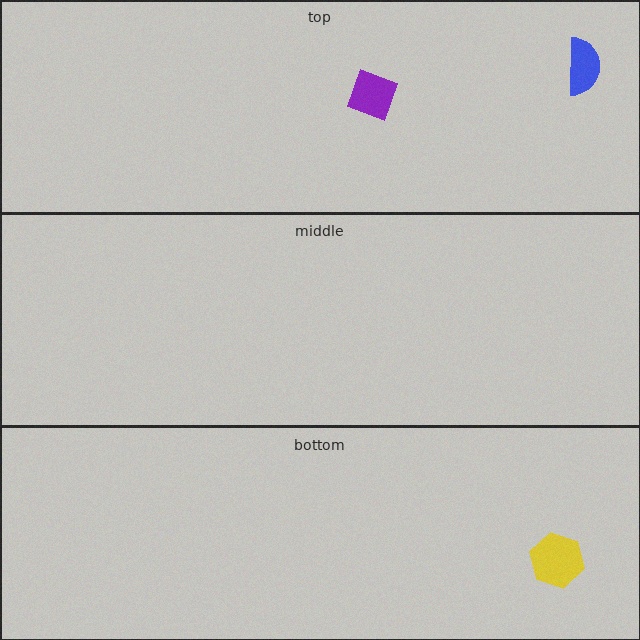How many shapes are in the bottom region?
1.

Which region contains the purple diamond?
The top region.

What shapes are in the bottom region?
The yellow hexagon.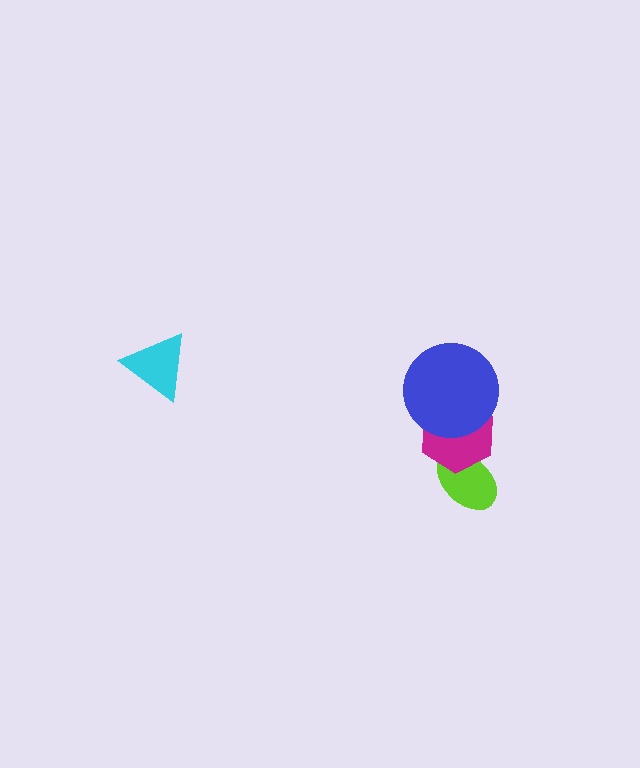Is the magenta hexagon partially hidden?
Yes, it is partially covered by another shape.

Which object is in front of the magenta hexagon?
The blue circle is in front of the magenta hexagon.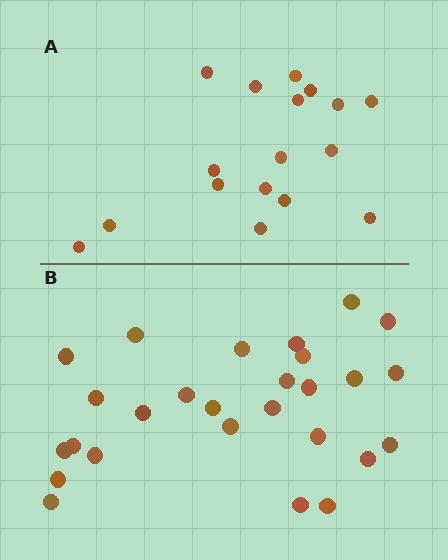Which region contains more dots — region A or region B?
Region B (the bottom region) has more dots.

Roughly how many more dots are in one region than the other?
Region B has roughly 10 or so more dots than region A.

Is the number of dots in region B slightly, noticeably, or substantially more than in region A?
Region B has substantially more. The ratio is roughly 1.6 to 1.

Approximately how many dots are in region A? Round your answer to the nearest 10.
About 20 dots. (The exact count is 17, which rounds to 20.)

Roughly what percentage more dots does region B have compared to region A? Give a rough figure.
About 60% more.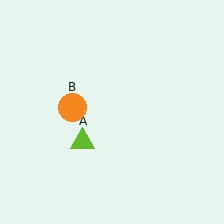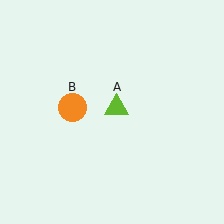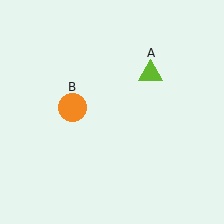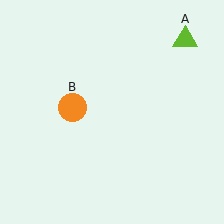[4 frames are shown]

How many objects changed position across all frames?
1 object changed position: lime triangle (object A).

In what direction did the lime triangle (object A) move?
The lime triangle (object A) moved up and to the right.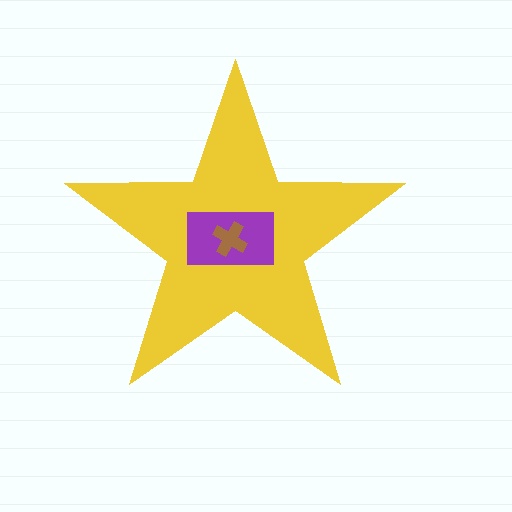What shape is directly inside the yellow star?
The purple rectangle.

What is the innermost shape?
The brown cross.